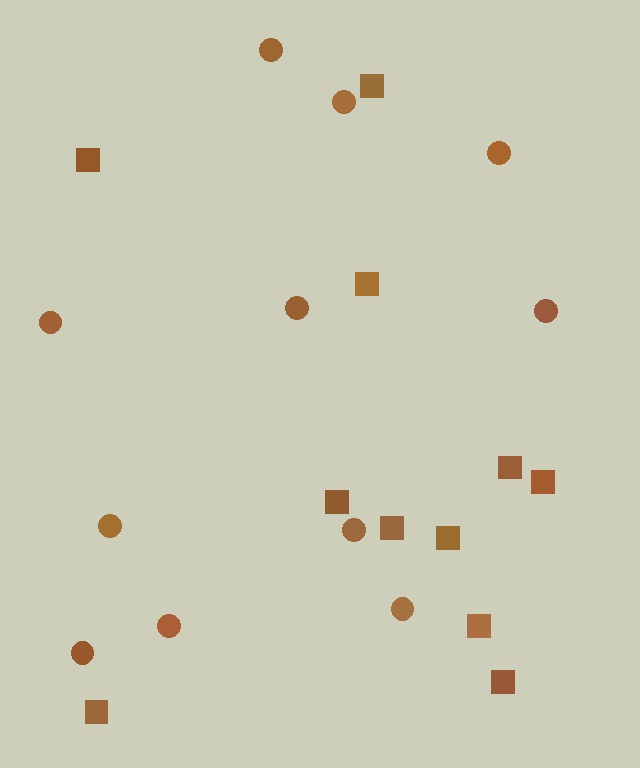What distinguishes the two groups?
There are 2 groups: one group of circles (11) and one group of squares (11).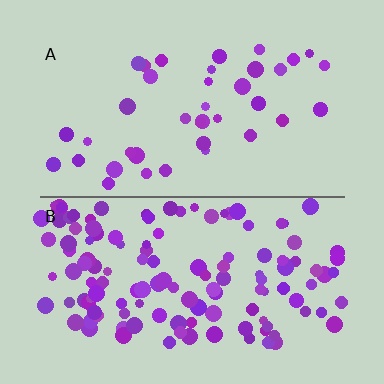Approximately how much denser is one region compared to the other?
Approximately 3.5× — region B over region A.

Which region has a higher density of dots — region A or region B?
B (the bottom).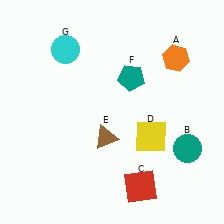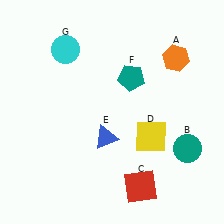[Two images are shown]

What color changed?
The triangle (E) changed from brown in Image 1 to blue in Image 2.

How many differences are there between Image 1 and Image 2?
There is 1 difference between the two images.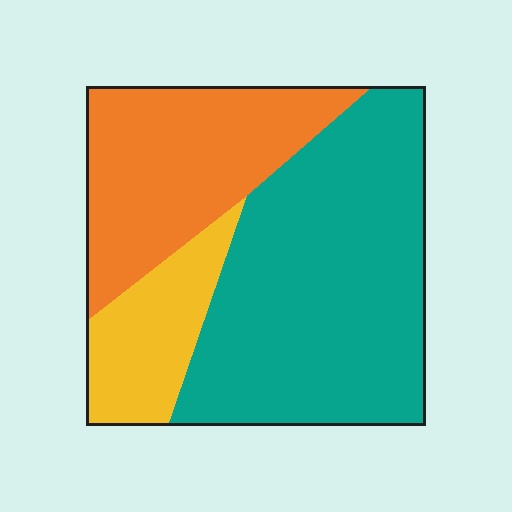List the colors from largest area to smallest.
From largest to smallest: teal, orange, yellow.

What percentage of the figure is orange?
Orange takes up about one third (1/3) of the figure.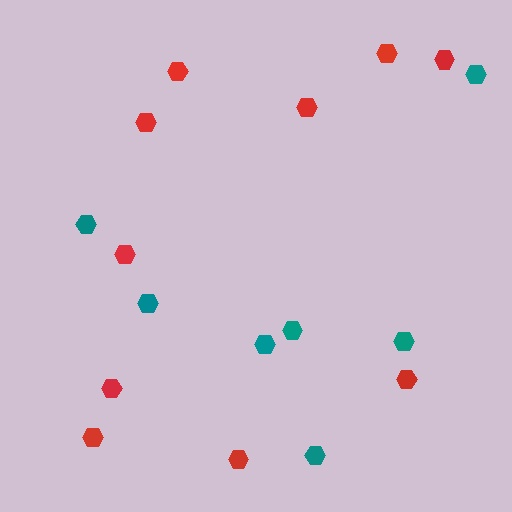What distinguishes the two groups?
There are 2 groups: one group of red hexagons (10) and one group of teal hexagons (7).